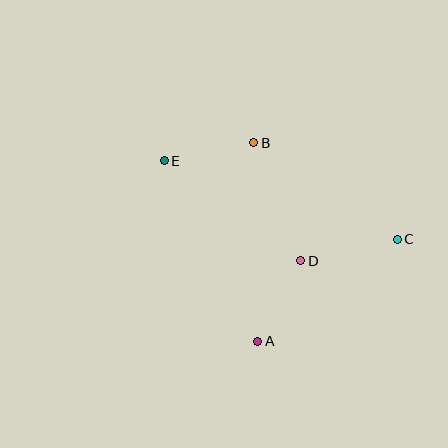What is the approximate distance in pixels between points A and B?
The distance between A and B is approximately 199 pixels.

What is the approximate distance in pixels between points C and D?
The distance between C and D is approximately 99 pixels.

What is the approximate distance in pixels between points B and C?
The distance between B and C is approximately 173 pixels.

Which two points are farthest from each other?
Points C and E are farthest from each other.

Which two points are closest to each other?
Points B and E are closest to each other.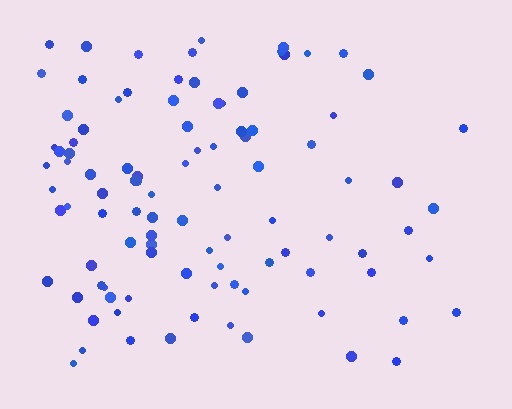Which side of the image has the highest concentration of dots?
The left.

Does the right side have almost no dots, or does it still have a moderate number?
Still a moderate number, just noticeably fewer than the left.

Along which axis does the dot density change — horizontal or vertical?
Horizontal.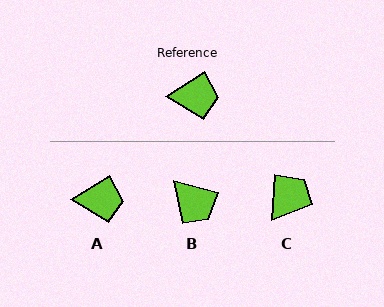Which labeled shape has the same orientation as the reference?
A.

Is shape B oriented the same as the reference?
No, it is off by about 47 degrees.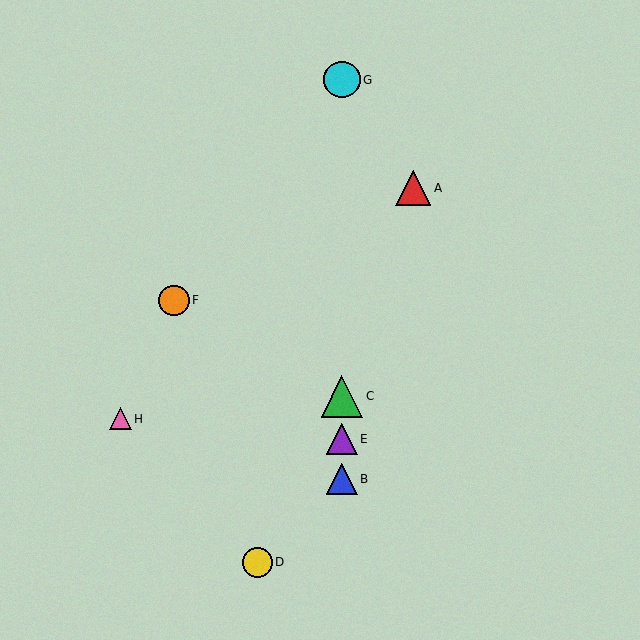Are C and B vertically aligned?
Yes, both are at x≈342.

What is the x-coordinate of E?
Object E is at x≈342.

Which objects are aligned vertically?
Objects B, C, E, G are aligned vertically.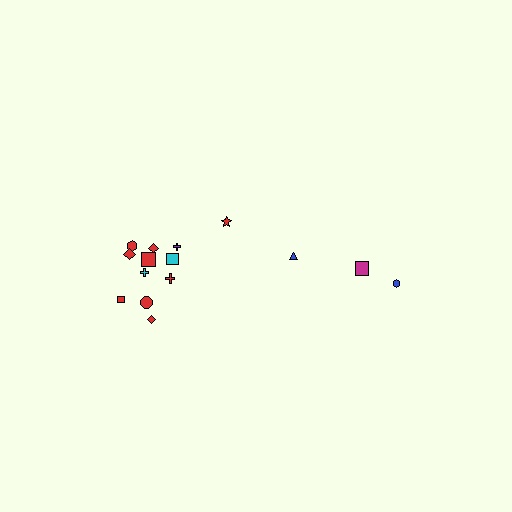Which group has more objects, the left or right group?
The left group.